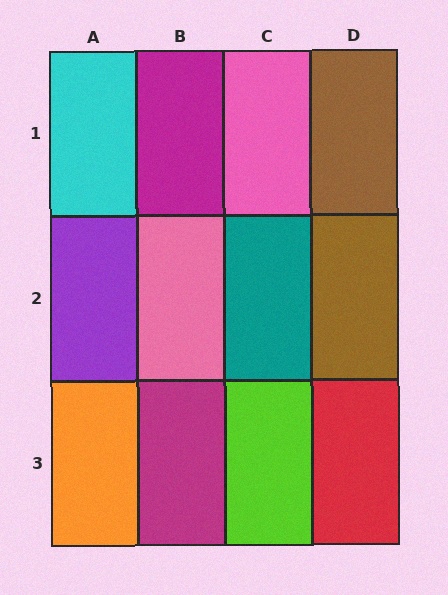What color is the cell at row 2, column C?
Teal.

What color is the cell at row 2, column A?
Purple.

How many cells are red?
1 cell is red.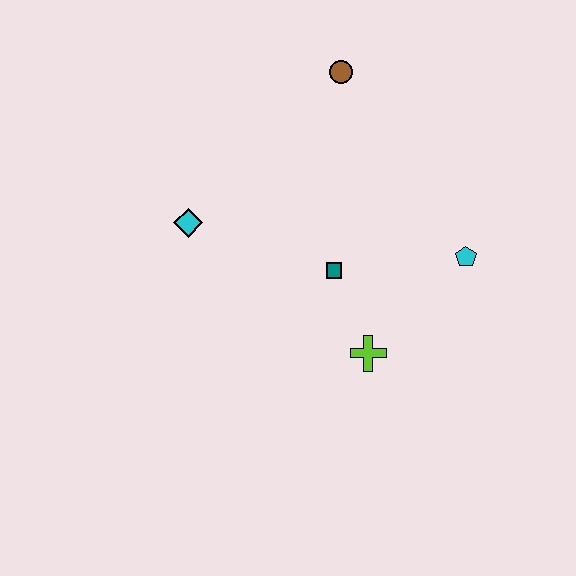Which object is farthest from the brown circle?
The lime cross is farthest from the brown circle.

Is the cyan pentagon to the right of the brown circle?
Yes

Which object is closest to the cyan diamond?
The teal square is closest to the cyan diamond.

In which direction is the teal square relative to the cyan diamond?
The teal square is to the right of the cyan diamond.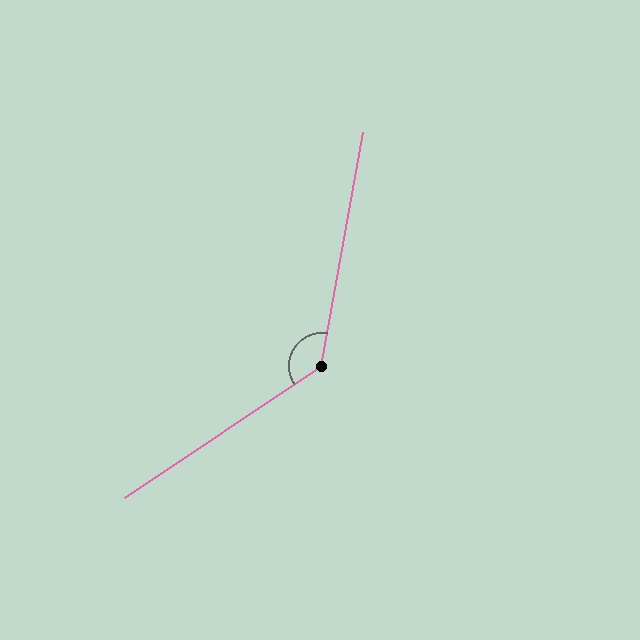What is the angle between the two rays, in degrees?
Approximately 134 degrees.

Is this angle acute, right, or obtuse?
It is obtuse.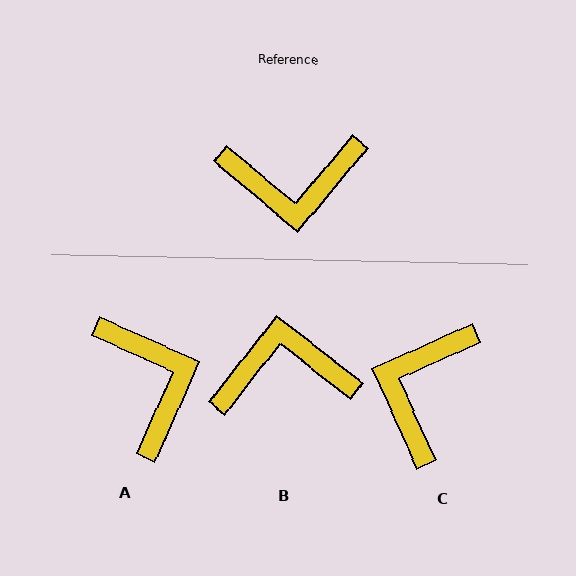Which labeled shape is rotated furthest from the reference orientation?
B, about 178 degrees away.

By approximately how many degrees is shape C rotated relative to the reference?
Approximately 116 degrees clockwise.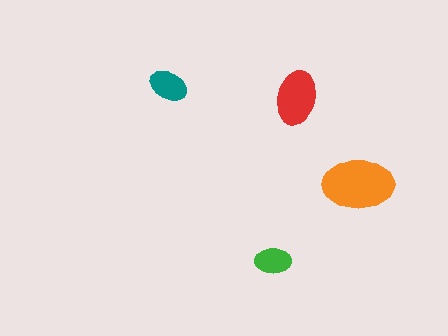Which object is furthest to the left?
The teal ellipse is leftmost.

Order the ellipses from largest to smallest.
the orange one, the red one, the teal one, the green one.